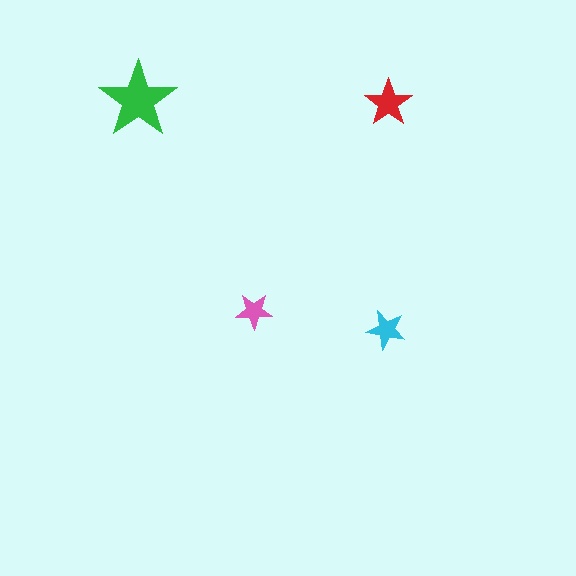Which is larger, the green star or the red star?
The green one.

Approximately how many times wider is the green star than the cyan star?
About 2 times wider.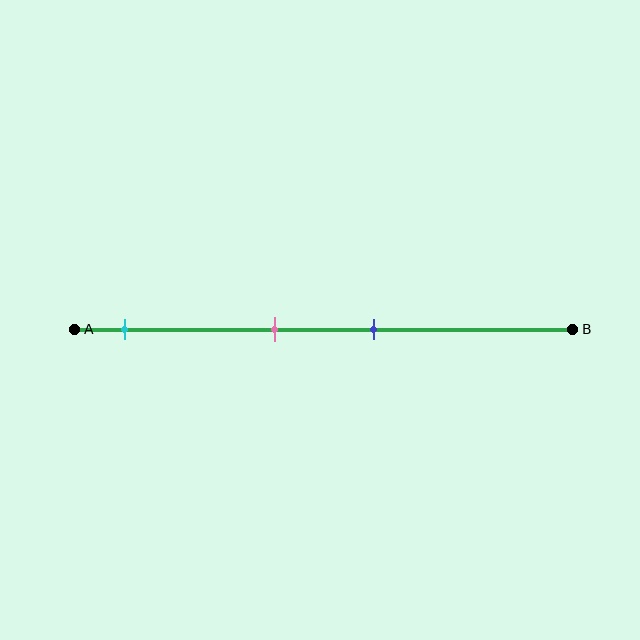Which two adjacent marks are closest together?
The pink and blue marks are the closest adjacent pair.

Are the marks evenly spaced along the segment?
No, the marks are not evenly spaced.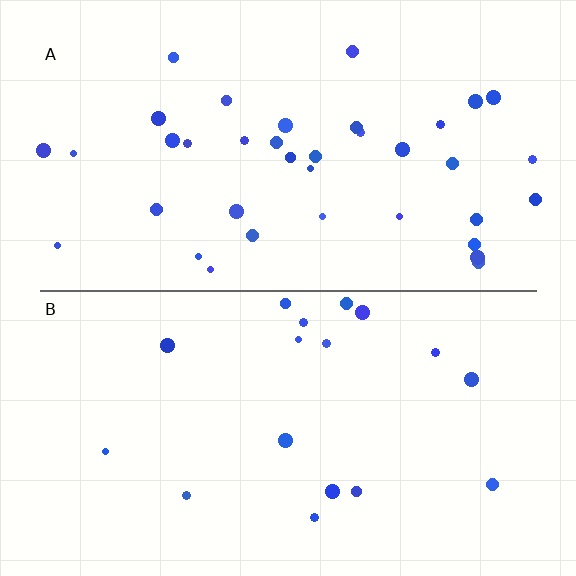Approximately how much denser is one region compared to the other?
Approximately 2.2× — region A over region B.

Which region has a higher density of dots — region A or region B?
A (the top).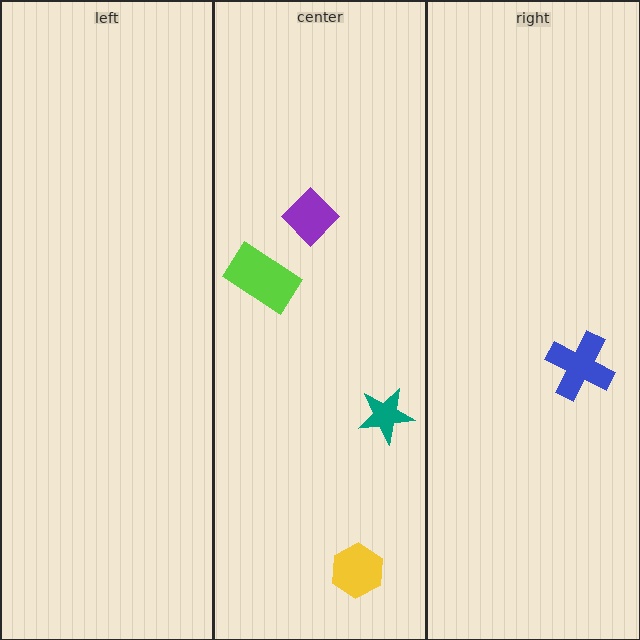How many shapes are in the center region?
4.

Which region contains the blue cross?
The right region.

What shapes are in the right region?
The blue cross.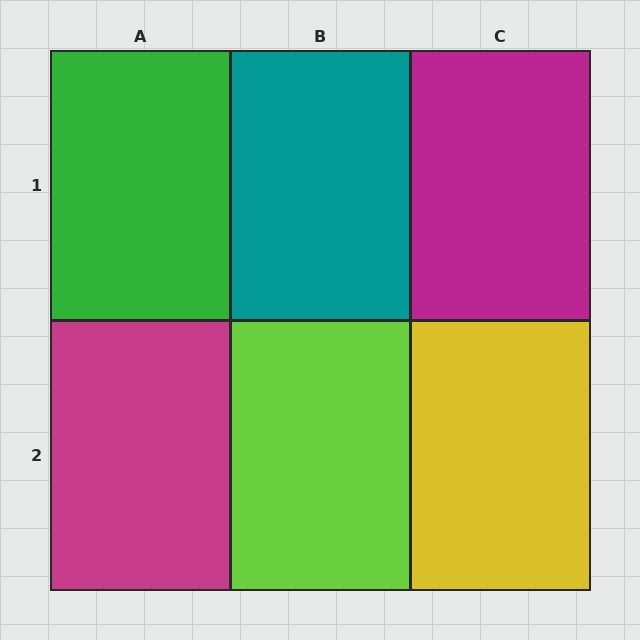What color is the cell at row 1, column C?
Magenta.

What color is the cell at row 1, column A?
Green.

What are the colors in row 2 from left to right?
Magenta, lime, yellow.